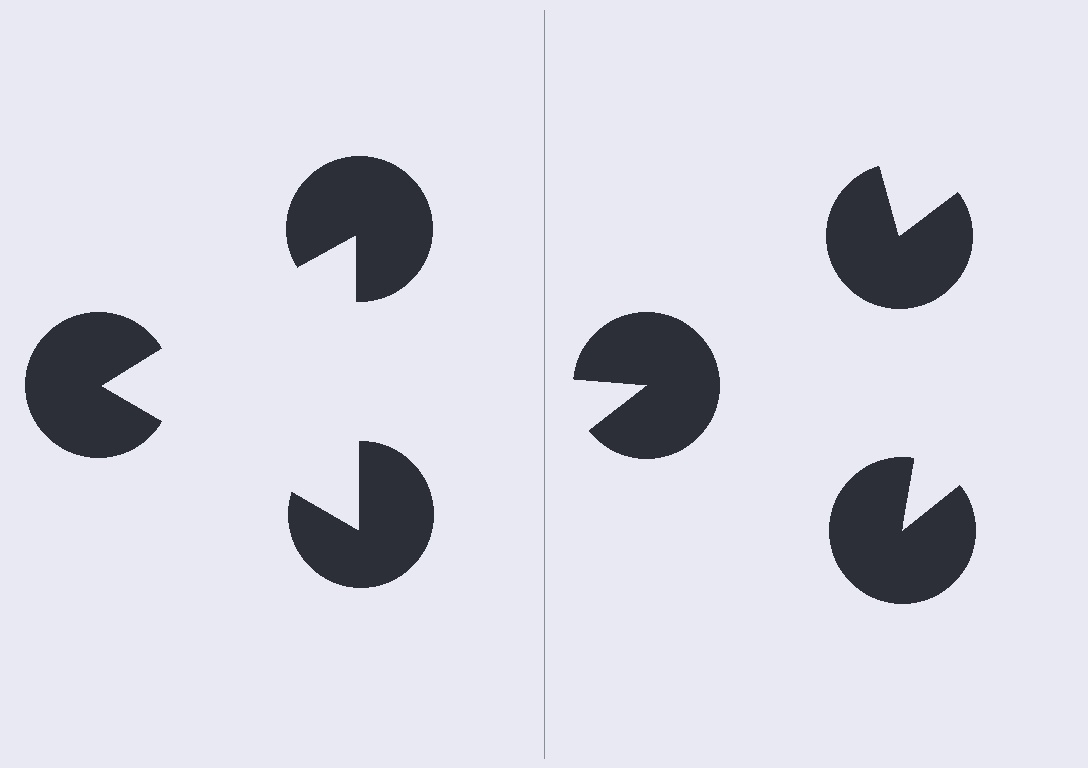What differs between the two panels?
The pac-man discs are positioned identically on both sides; only the wedge orientations differ. On the left they align to a triangle; on the right they are misaligned.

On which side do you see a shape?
An illusory triangle appears on the left side. On the right side the wedge cuts are rotated, so no coherent shape forms.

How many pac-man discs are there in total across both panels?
6 — 3 on each side.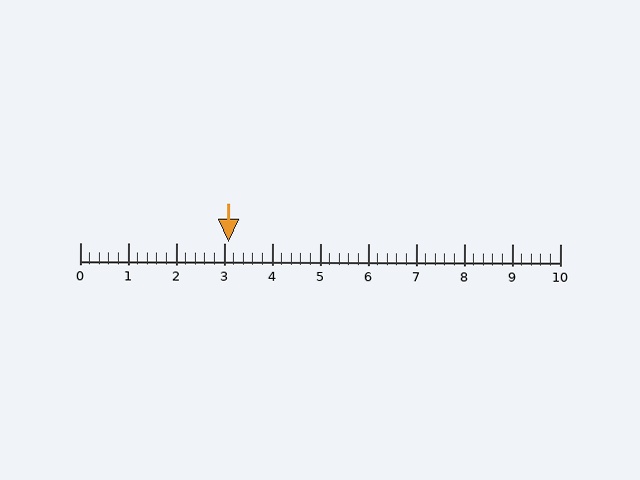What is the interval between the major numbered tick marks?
The major tick marks are spaced 1 units apart.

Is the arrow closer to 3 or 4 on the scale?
The arrow is closer to 3.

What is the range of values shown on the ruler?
The ruler shows values from 0 to 10.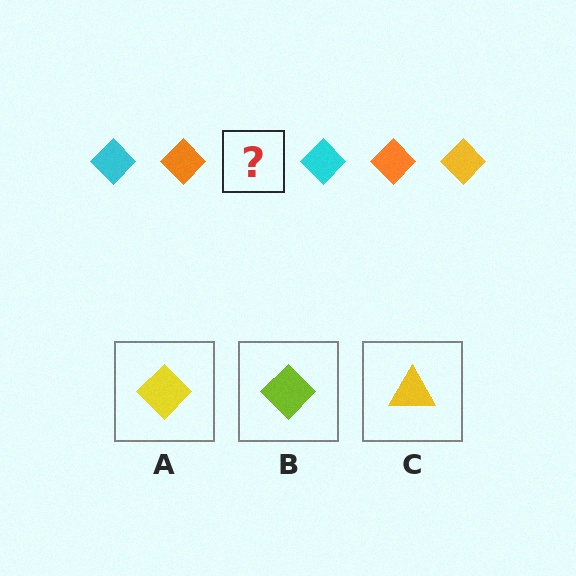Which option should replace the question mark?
Option A.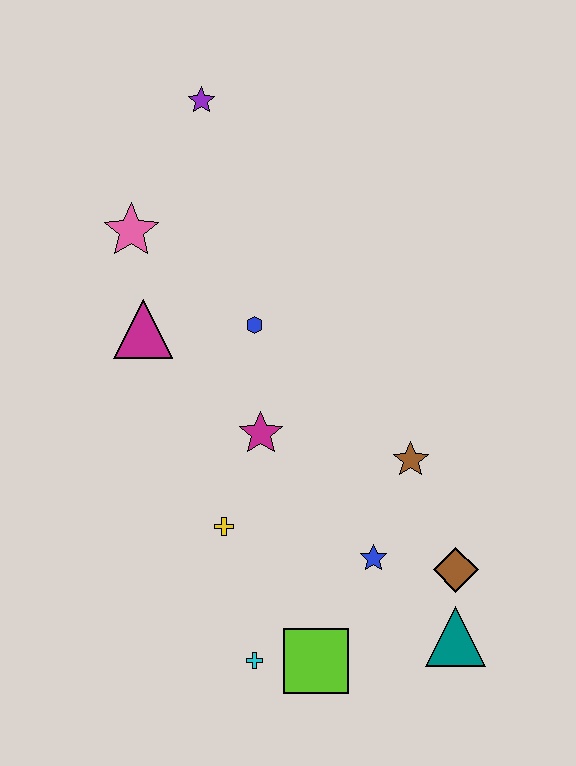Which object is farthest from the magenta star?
The purple star is farthest from the magenta star.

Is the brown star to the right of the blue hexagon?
Yes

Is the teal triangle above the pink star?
No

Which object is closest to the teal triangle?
The brown diamond is closest to the teal triangle.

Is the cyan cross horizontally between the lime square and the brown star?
No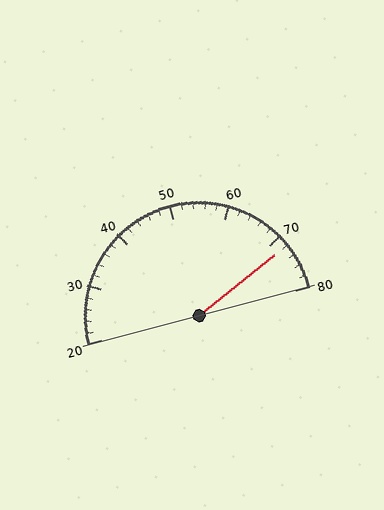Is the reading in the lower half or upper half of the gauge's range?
The reading is in the upper half of the range (20 to 80).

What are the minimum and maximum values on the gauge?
The gauge ranges from 20 to 80.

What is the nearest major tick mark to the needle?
The nearest major tick mark is 70.